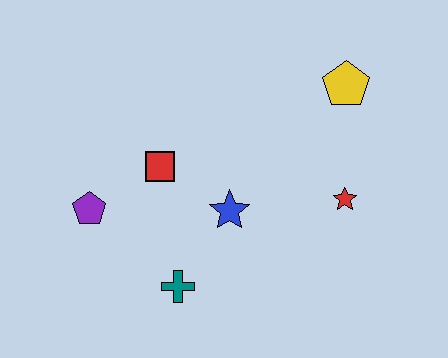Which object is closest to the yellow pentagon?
The red star is closest to the yellow pentagon.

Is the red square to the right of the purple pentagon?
Yes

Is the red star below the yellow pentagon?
Yes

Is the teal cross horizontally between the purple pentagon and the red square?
No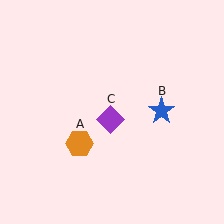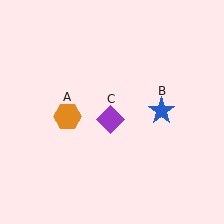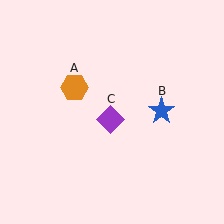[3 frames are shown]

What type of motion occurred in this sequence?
The orange hexagon (object A) rotated clockwise around the center of the scene.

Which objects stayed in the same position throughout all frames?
Blue star (object B) and purple diamond (object C) remained stationary.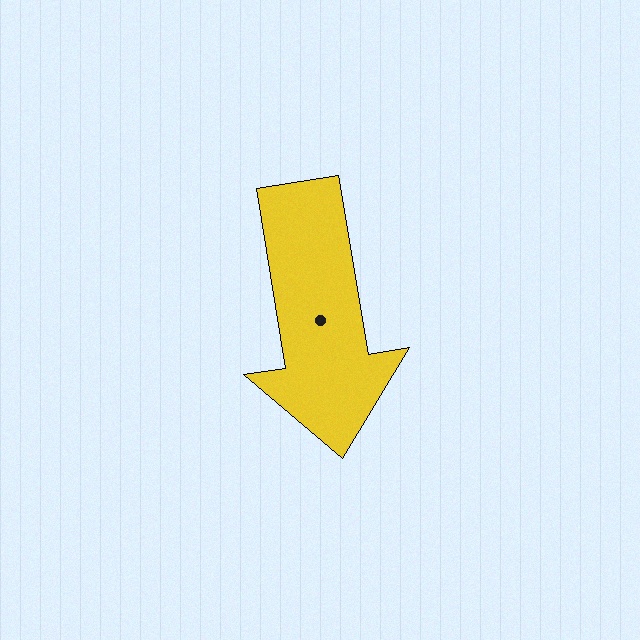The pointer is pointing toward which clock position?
Roughly 6 o'clock.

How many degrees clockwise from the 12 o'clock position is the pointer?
Approximately 171 degrees.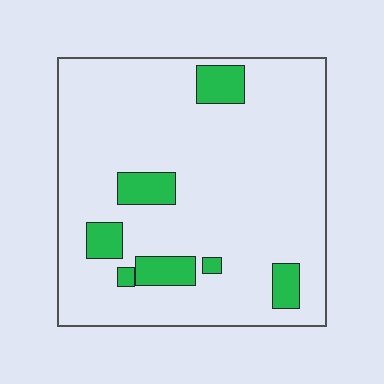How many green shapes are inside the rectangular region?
7.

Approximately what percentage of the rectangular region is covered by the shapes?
Approximately 10%.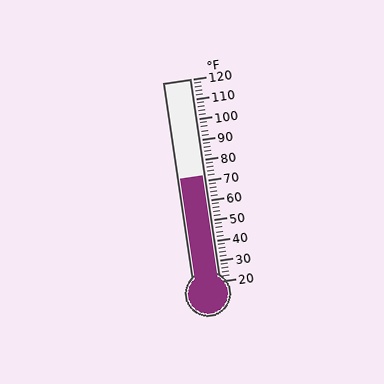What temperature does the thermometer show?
The thermometer shows approximately 72°F.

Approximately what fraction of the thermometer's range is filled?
The thermometer is filled to approximately 50% of its range.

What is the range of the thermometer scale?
The thermometer scale ranges from 20°F to 120°F.